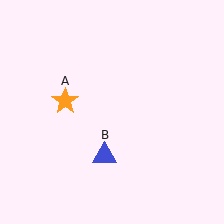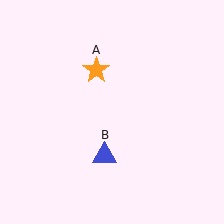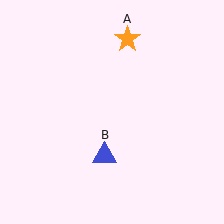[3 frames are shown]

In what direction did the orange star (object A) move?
The orange star (object A) moved up and to the right.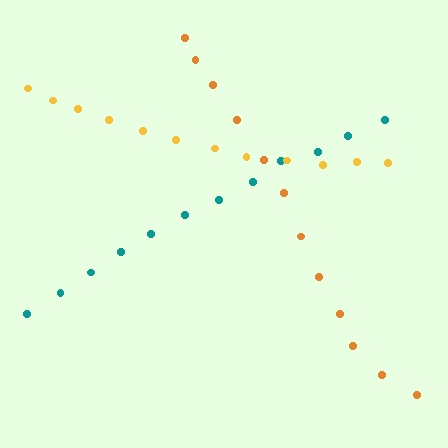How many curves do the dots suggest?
There are 3 distinct paths.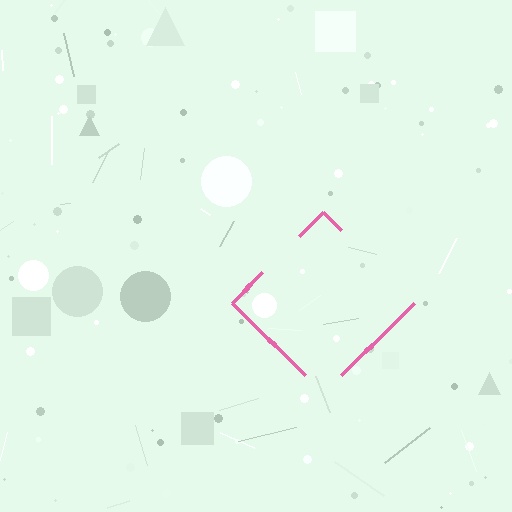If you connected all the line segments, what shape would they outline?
They would outline a diamond.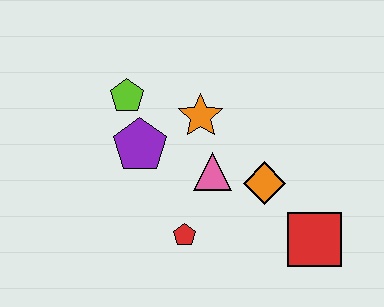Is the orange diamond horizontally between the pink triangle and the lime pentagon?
No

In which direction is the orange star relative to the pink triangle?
The orange star is above the pink triangle.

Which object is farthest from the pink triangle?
The red square is farthest from the pink triangle.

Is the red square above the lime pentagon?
No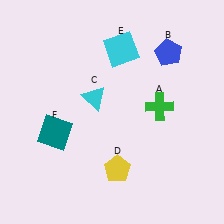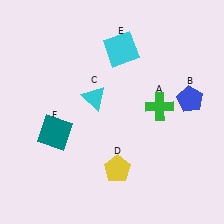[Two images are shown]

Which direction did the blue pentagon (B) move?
The blue pentagon (B) moved down.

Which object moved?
The blue pentagon (B) moved down.